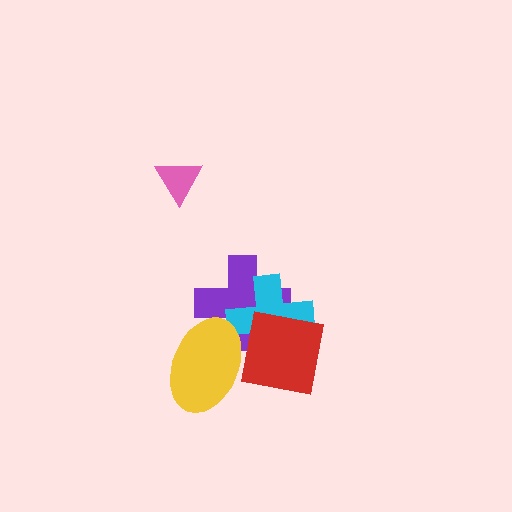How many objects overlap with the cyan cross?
3 objects overlap with the cyan cross.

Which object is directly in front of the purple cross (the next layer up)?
The cyan cross is directly in front of the purple cross.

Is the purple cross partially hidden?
Yes, it is partially covered by another shape.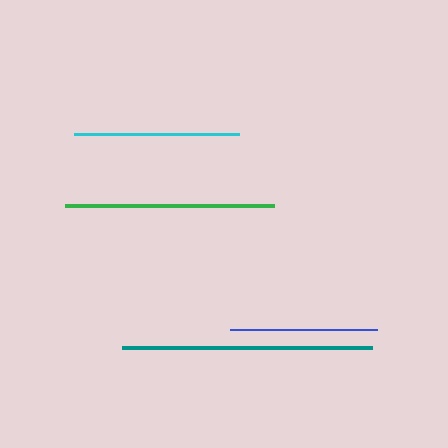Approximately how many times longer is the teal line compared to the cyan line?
The teal line is approximately 1.5 times the length of the cyan line.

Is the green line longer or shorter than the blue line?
The green line is longer than the blue line.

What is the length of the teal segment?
The teal segment is approximately 250 pixels long.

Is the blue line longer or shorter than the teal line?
The teal line is longer than the blue line.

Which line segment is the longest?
The teal line is the longest at approximately 250 pixels.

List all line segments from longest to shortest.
From longest to shortest: teal, green, cyan, blue.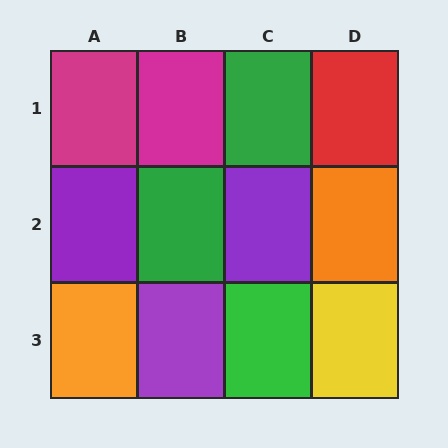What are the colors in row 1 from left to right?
Magenta, magenta, green, red.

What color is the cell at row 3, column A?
Orange.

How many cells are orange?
2 cells are orange.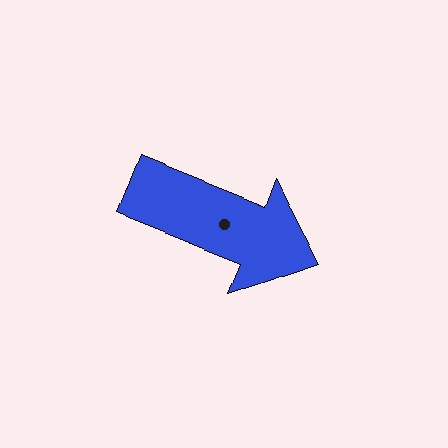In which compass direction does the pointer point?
East.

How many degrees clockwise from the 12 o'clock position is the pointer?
Approximately 112 degrees.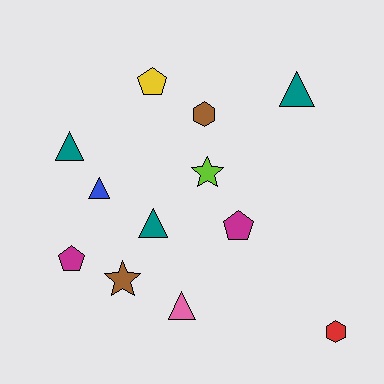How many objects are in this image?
There are 12 objects.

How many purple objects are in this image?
There are no purple objects.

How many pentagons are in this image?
There are 3 pentagons.